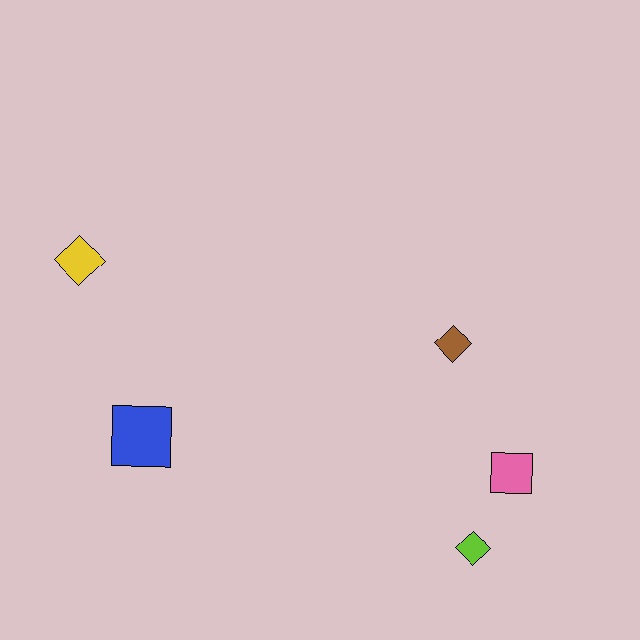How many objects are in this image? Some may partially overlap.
There are 5 objects.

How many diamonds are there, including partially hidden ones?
There are 3 diamonds.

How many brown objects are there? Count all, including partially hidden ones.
There is 1 brown object.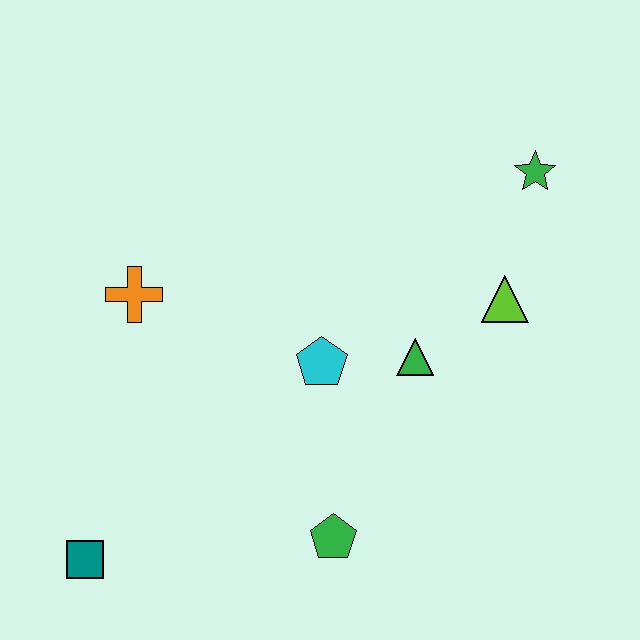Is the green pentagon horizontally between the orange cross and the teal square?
No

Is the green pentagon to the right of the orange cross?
Yes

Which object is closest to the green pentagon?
The cyan pentagon is closest to the green pentagon.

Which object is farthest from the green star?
The teal square is farthest from the green star.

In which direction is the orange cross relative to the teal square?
The orange cross is above the teal square.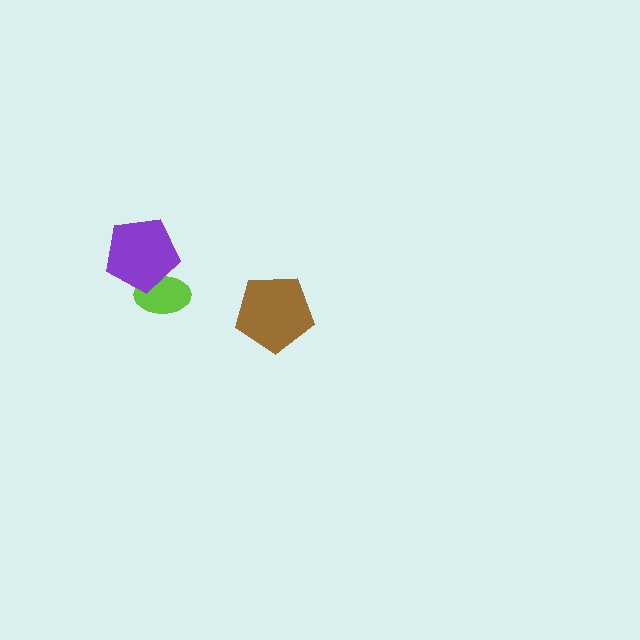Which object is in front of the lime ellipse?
The purple pentagon is in front of the lime ellipse.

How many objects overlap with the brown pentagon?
0 objects overlap with the brown pentagon.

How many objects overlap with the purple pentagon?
1 object overlaps with the purple pentagon.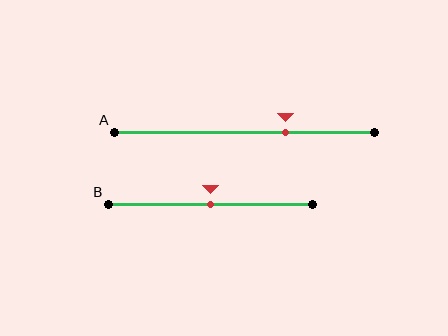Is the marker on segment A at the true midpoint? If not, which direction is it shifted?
No, the marker on segment A is shifted to the right by about 16% of the segment length.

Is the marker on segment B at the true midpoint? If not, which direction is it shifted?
Yes, the marker on segment B is at the true midpoint.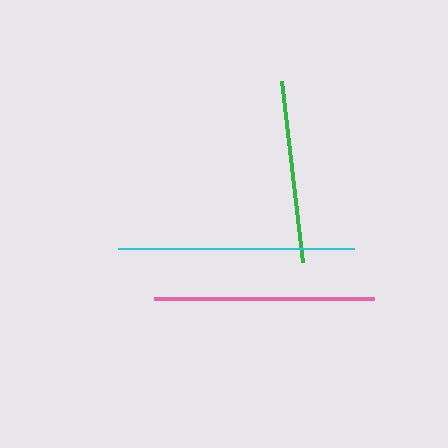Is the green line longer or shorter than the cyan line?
The cyan line is longer than the green line.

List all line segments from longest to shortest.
From longest to shortest: cyan, pink, green.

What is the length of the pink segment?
The pink segment is approximately 220 pixels long.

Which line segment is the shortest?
The green line is the shortest at approximately 182 pixels.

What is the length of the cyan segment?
The cyan segment is approximately 237 pixels long.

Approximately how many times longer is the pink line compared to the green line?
The pink line is approximately 1.2 times the length of the green line.